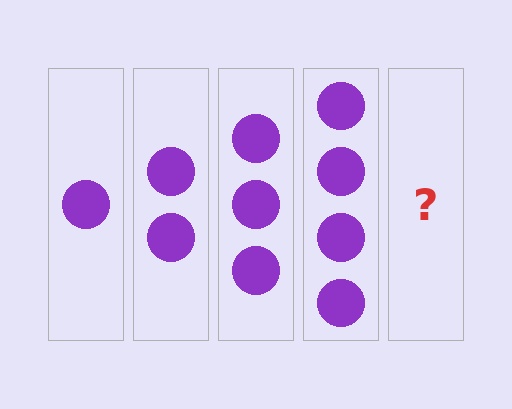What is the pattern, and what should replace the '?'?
The pattern is that each step adds one more circle. The '?' should be 5 circles.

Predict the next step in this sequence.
The next step is 5 circles.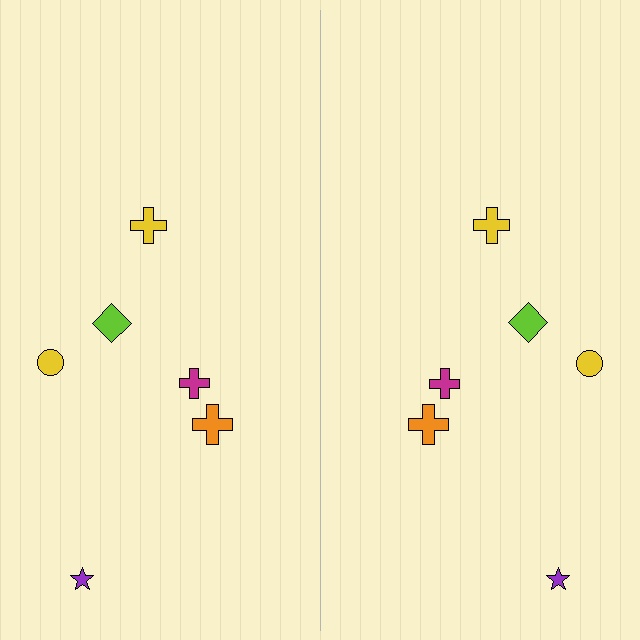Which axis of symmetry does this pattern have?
The pattern has a vertical axis of symmetry running through the center of the image.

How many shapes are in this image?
There are 12 shapes in this image.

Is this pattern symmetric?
Yes, this pattern has bilateral (reflection) symmetry.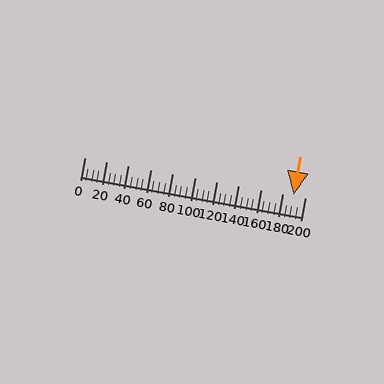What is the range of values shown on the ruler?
The ruler shows values from 0 to 200.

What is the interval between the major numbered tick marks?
The major tick marks are spaced 20 units apart.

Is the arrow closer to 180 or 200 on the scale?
The arrow is closer to 200.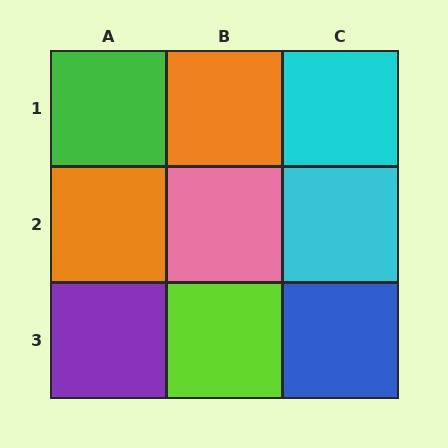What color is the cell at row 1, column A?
Green.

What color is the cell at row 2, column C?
Cyan.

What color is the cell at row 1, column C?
Cyan.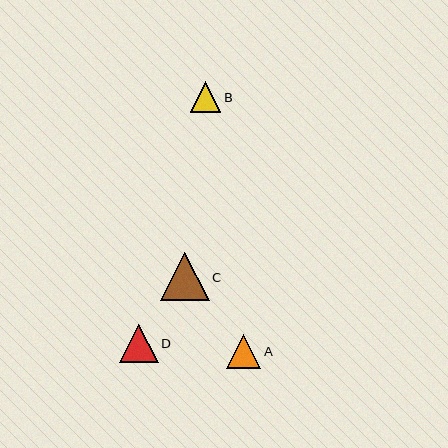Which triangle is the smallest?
Triangle B is the smallest with a size of approximately 30 pixels.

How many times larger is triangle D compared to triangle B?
Triangle D is approximately 1.3 times the size of triangle B.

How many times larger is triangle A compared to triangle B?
Triangle A is approximately 1.1 times the size of triangle B.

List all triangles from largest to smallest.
From largest to smallest: C, D, A, B.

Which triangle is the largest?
Triangle C is the largest with a size of approximately 49 pixels.